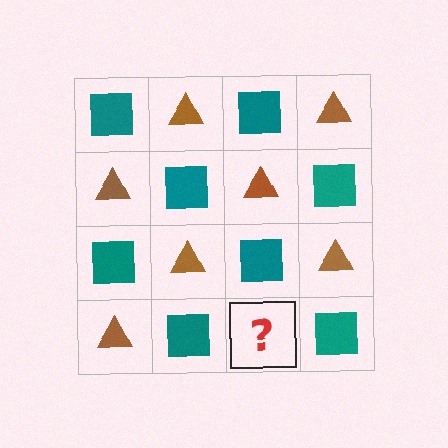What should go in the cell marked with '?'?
The missing cell should contain a brown triangle.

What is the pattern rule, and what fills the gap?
The rule is that it alternates teal square and brown triangle in a checkerboard pattern. The gap should be filled with a brown triangle.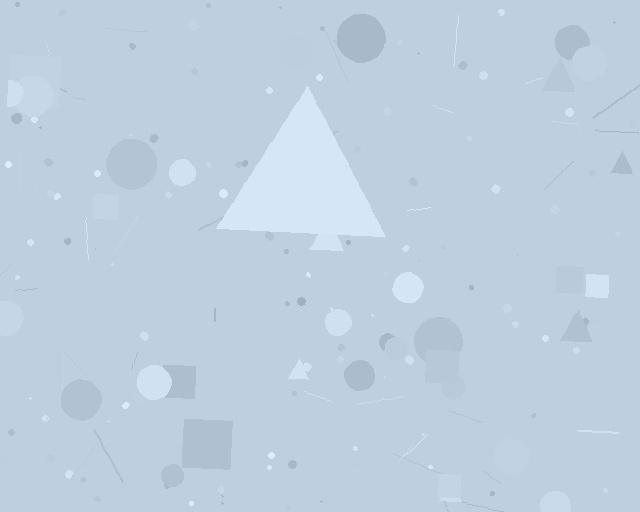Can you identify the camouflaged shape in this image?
The camouflaged shape is a triangle.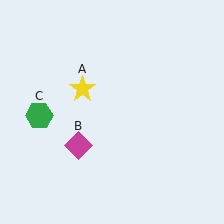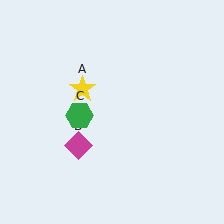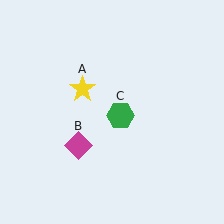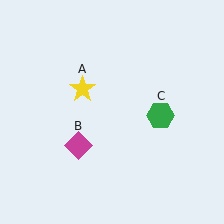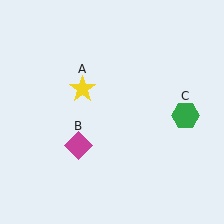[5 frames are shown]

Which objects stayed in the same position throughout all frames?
Yellow star (object A) and magenta diamond (object B) remained stationary.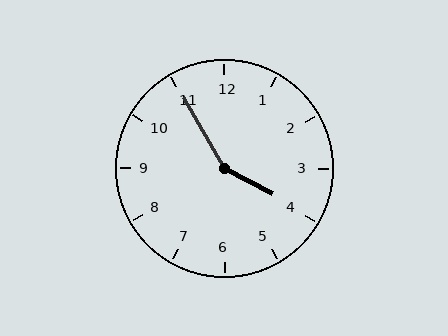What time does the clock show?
3:55.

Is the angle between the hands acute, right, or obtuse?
It is obtuse.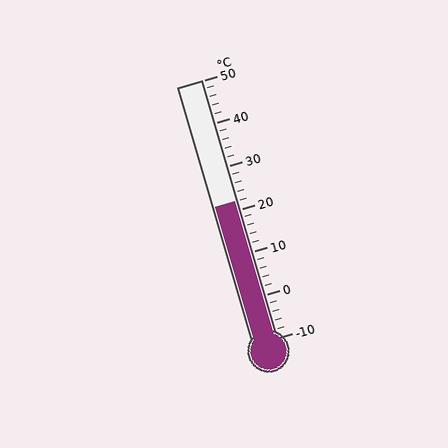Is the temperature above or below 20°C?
The temperature is above 20°C.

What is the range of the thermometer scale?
The thermometer scale ranges from -10°C to 50°C.